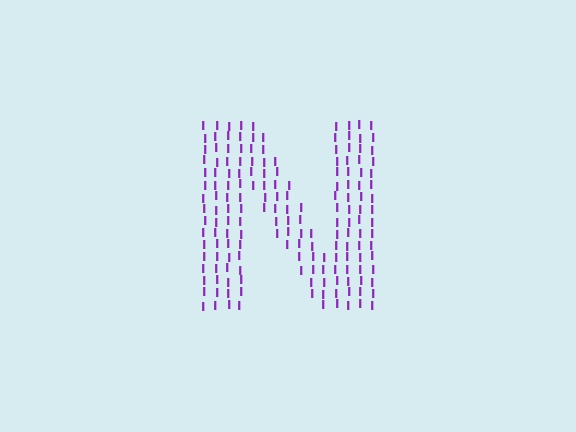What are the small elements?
The small elements are letter I's.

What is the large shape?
The large shape is the letter N.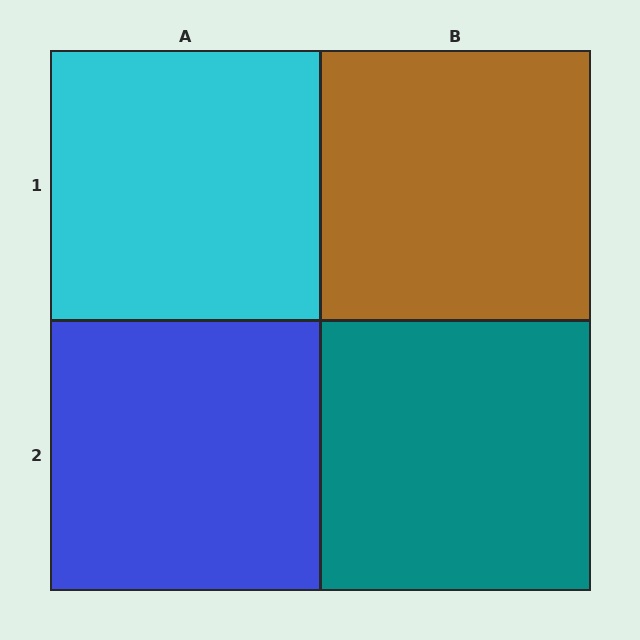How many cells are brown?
1 cell is brown.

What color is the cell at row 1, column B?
Brown.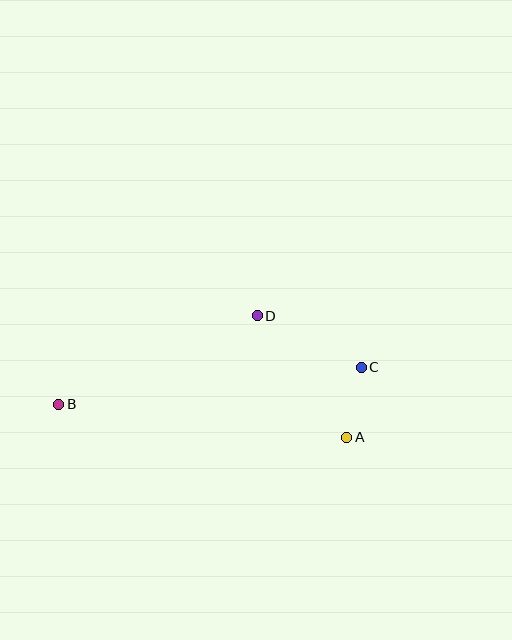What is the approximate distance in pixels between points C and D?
The distance between C and D is approximately 116 pixels.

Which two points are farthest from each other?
Points B and C are farthest from each other.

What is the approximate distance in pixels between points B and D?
The distance between B and D is approximately 217 pixels.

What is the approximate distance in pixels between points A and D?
The distance between A and D is approximately 151 pixels.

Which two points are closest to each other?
Points A and C are closest to each other.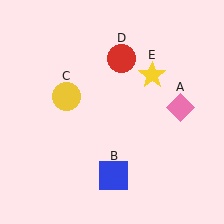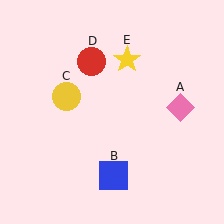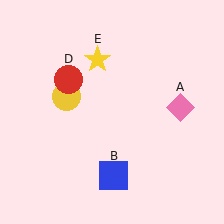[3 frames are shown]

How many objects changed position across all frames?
2 objects changed position: red circle (object D), yellow star (object E).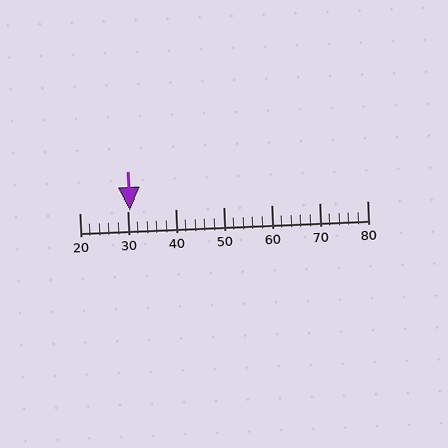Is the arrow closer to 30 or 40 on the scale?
The arrow is closer to 30.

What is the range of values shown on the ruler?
The ruler shows values from 20 to 80.